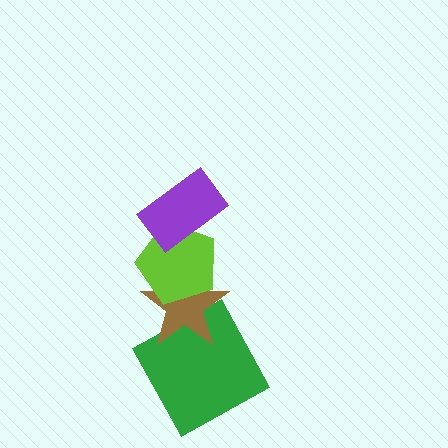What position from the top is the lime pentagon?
The lime pentagon is 2nd from the top.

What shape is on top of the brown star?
The lime pentagon is on top of the brown star.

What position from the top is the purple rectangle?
The purple rectangle is 1st from the top.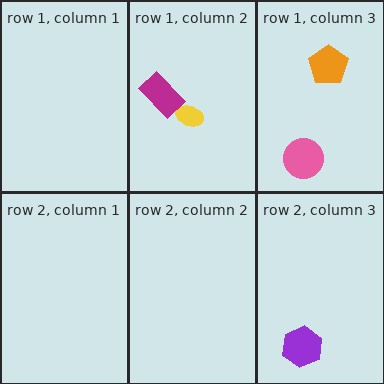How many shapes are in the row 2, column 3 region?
1.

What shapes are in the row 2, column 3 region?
The purple hexagon.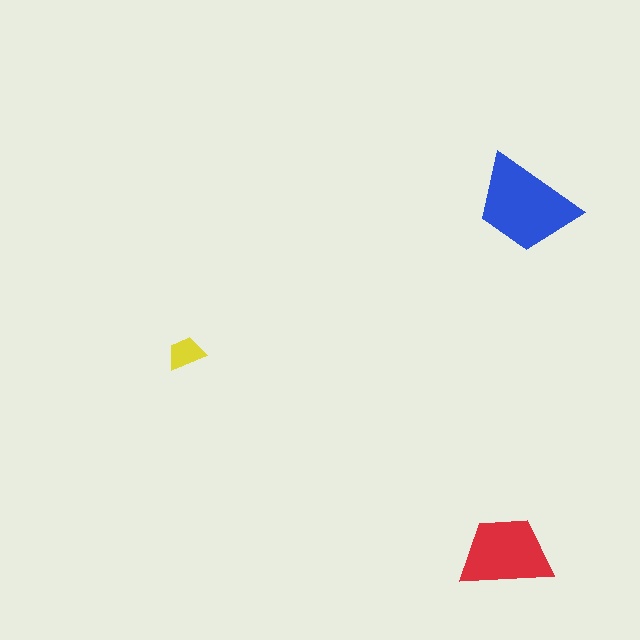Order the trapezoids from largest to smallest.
the blue one, the red one, the yellow one.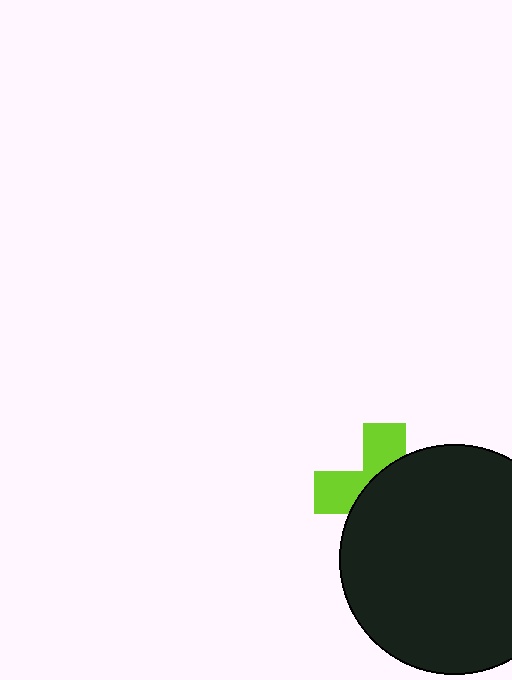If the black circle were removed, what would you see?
You would see the complete lime cross.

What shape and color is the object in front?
The object in front is a black circle.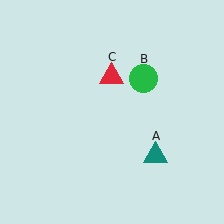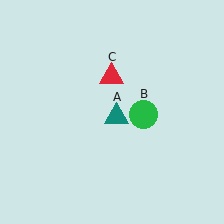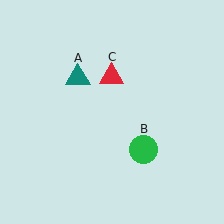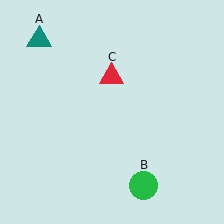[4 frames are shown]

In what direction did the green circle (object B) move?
The green circle (object B) moved down.